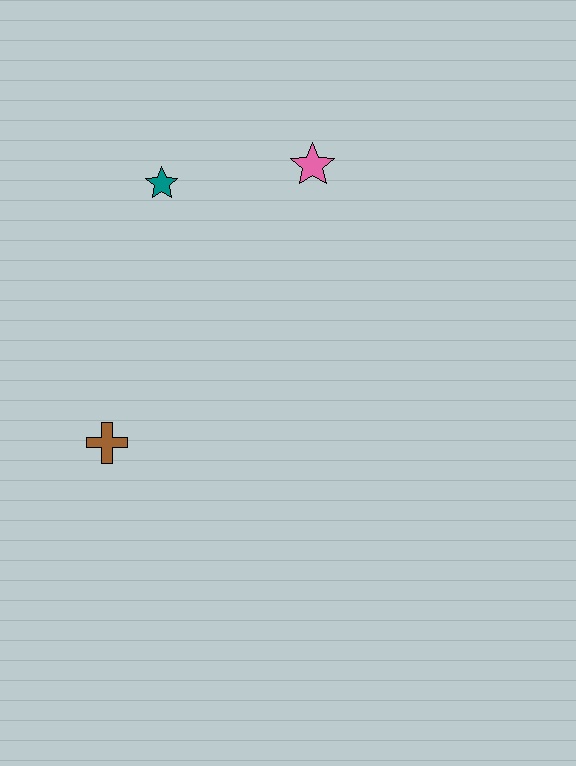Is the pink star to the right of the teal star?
Yes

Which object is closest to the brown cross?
The teal star is closest to the brown cross.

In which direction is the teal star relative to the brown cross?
The teal star is above the brown cross.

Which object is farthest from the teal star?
The brown cross is farthest from the teal star.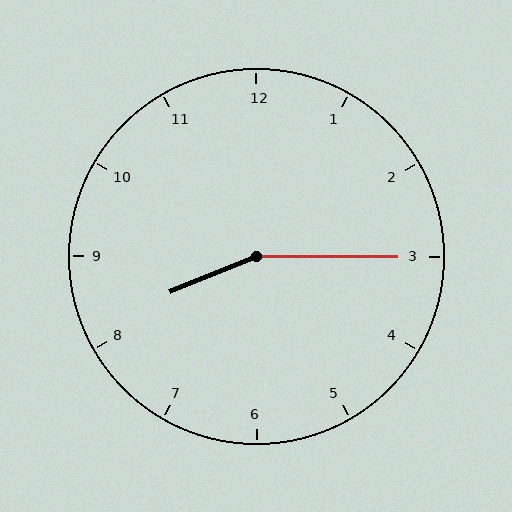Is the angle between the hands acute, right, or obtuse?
It is obtuse.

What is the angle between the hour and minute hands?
Approximately 158 degrees.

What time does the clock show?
8:15.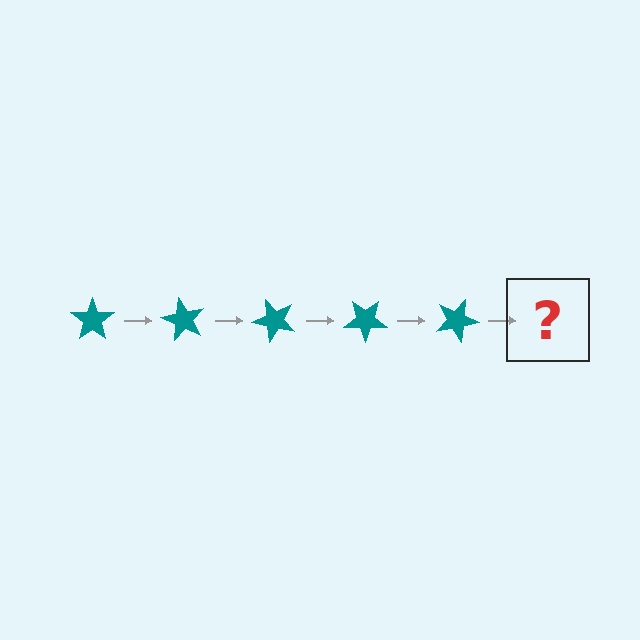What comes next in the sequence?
The next element should be a teal star rotated 300 degrees.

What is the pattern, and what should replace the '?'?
The pattern is that the star rotates 60 degrees each step. The '?' should be a teal star rotated 300 degrees.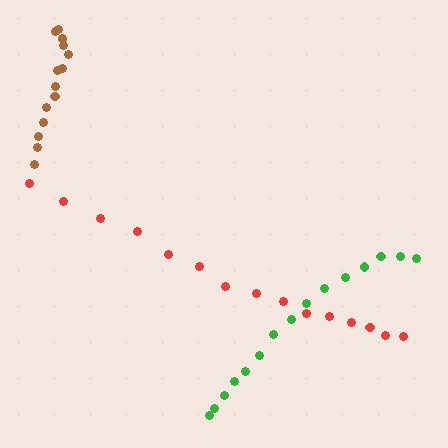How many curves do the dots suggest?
There are 3 distinct paths.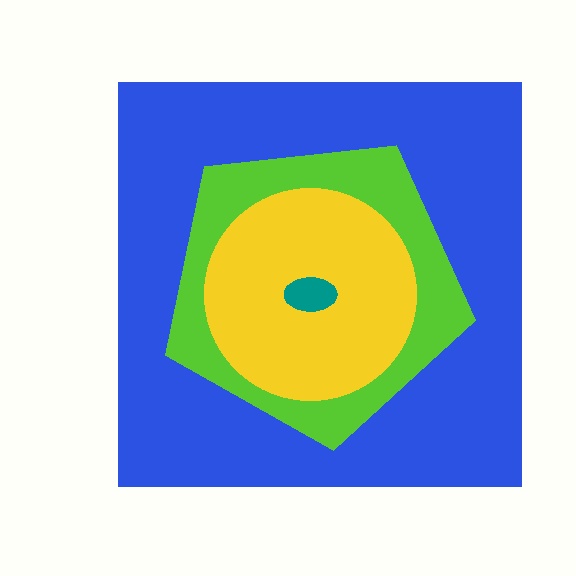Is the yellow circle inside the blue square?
Yes.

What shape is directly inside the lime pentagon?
The yellow circle.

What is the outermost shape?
The blue square.